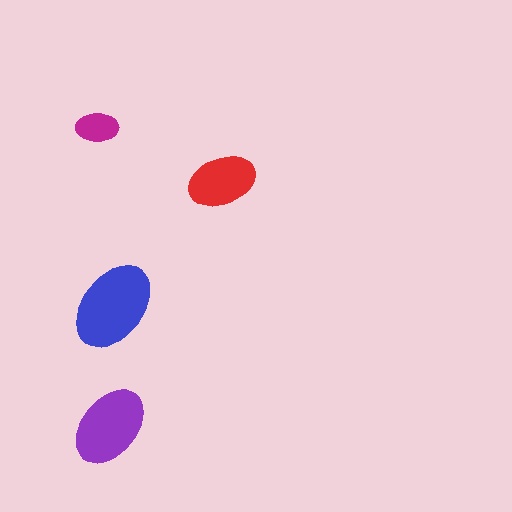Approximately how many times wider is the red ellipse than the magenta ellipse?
About 1.5 times wider.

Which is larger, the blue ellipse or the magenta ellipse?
The blue one.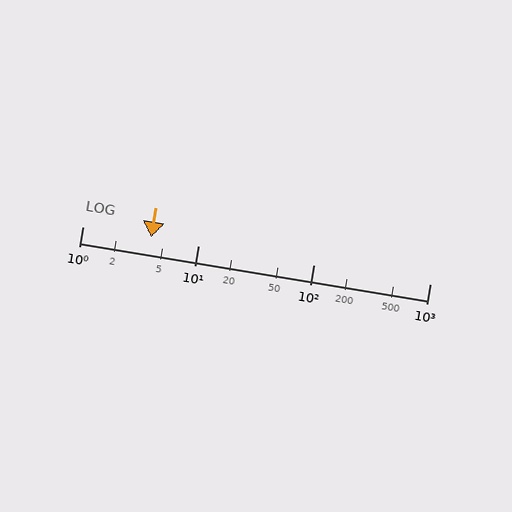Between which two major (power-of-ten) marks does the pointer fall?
The pointer is between 1 and 10.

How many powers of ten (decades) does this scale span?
The scale spans 3 decades, from 1 to 1000.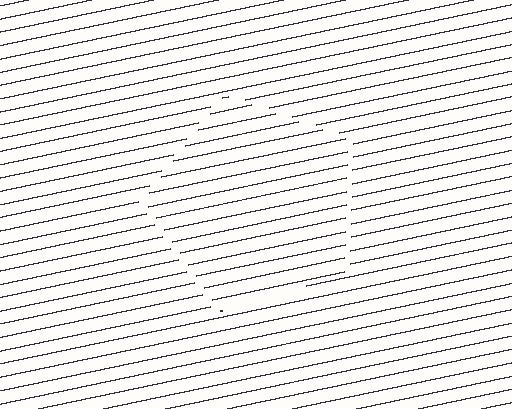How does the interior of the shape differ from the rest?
The interior of the shape contains the same grating, shifted by half a period — the contour is defined by the phase discontinuity where line-ends from the inner and outer gratings abut.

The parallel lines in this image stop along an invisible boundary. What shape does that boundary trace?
An illusory pentagon. The interior of the shape contains the same grating, shifted by half a period — the contour is defined by the phase discontinuity where line-ends from the inner and outer gratings abut.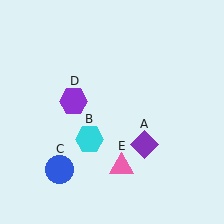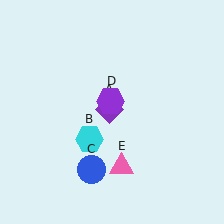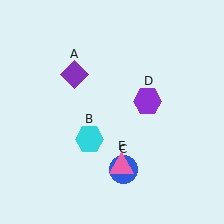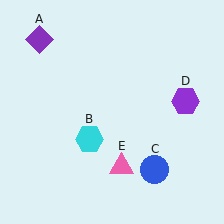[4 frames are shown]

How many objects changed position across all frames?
3 objects changed position: purple diamond (object A), blue circle (object C), purple hexagon (object D).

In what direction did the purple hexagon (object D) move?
The purple hexagon (object D) moved right.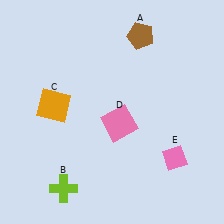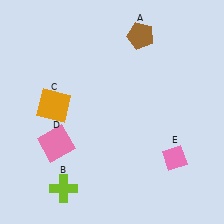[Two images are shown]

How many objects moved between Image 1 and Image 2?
1 object moved between the two images.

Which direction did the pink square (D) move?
The pink square (D) moved left.